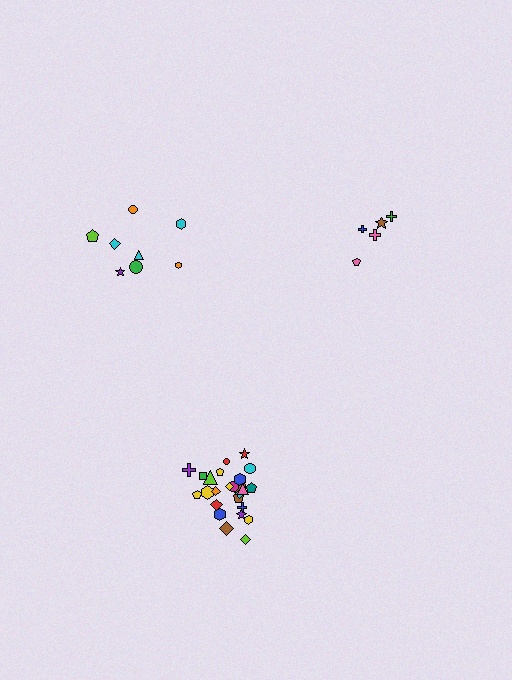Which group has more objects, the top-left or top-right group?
The top-left group.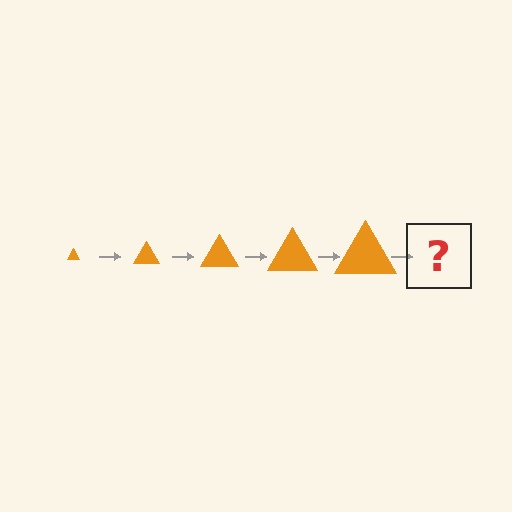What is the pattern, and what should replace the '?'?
The pattern is that the triangle gets progressively larger each step. The '?' should be an orange triangle, larger than the previous one.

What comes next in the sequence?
The next element should be an orange triangle, larger than the previous one.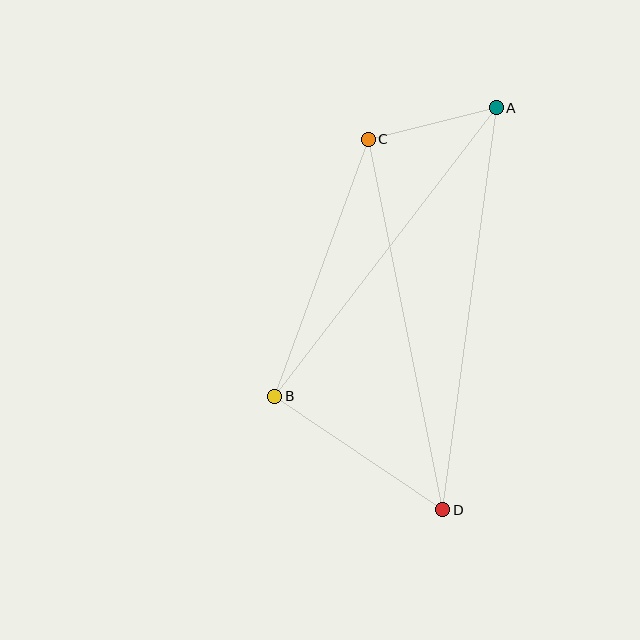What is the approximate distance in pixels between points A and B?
The distance between A and B is approximately 364 pixels.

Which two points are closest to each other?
Points A and C are closest to each other.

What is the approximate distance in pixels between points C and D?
The distance between C and D is approximately 378 pixels.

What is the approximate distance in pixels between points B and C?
The distance between B and C is approximately 273 pixels.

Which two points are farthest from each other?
Points A and D are farthest from each other.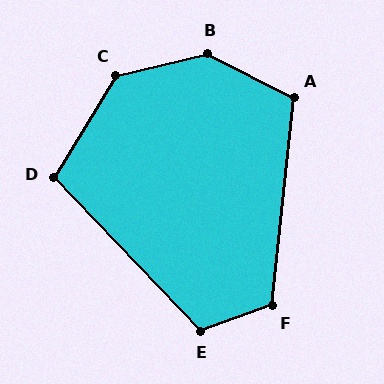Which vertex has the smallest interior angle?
D, at approximately 105 degrees.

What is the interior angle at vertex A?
Approximately 111 degrees (obtuse).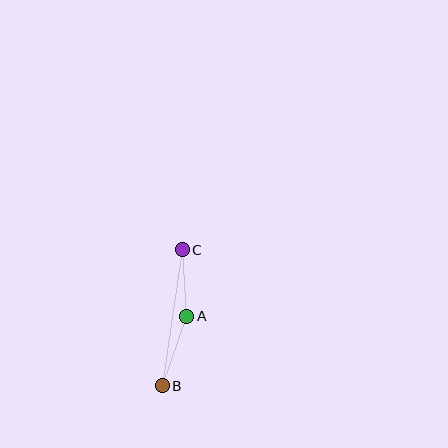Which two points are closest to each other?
Points A and C are closest to each other.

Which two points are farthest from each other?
Points B and C are farthest from each other.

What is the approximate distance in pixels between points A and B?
The distance between A and B is approximately 73 pixels.